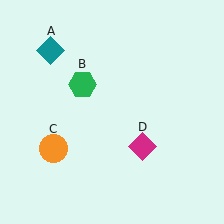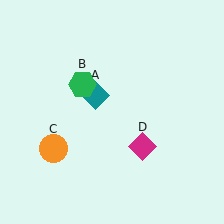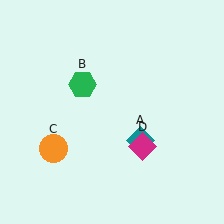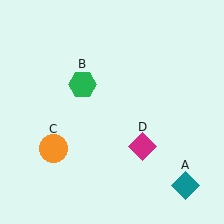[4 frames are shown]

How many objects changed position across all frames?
1 object changed position: teal diamond (object A).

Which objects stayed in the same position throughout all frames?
Green hexagon (object B) and orange circle (object C) and magenta diamond (object D) remained stationary.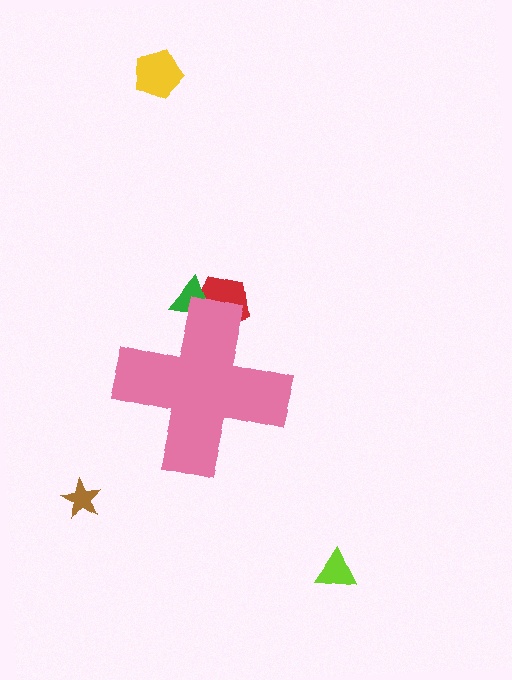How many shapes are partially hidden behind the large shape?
2 shapes are partially hidden.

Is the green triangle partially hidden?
Yes, the green triangle is partially hidden behind the pink cross.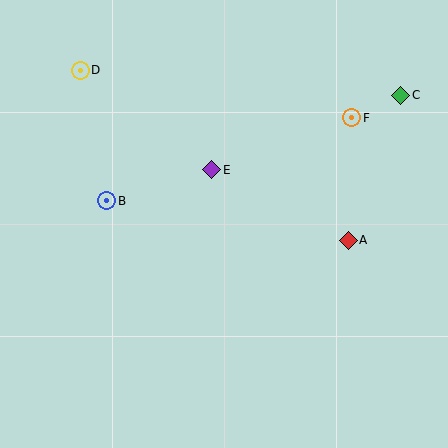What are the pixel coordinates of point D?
Point D is at (80, 70).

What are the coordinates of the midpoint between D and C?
The midpoint between D and C is at (240, 83).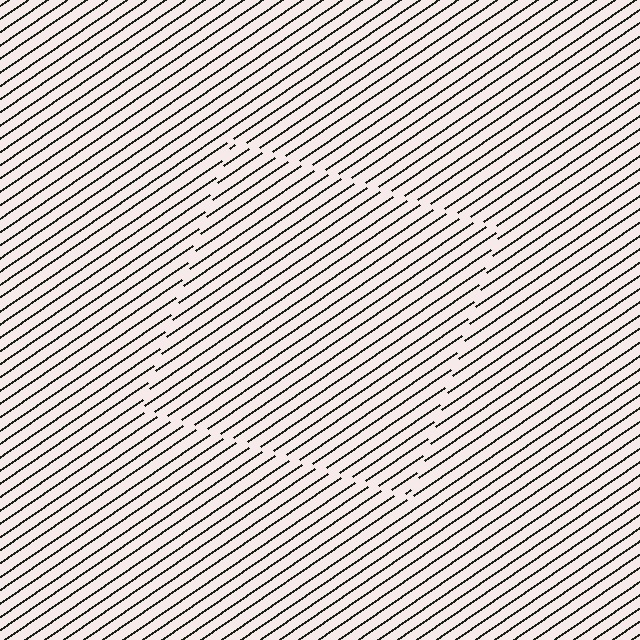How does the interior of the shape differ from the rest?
The interior of the shape contains the same grating, shifted by half a period — the contour is defined by the phase discontinuity where line-ends from the inner and outer gratings abut.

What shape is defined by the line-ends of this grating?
An illusory square. The interior of the shape contains the same grating, shifted by half a period — the contour is defined by the phase discontinuity where line-ends from the inner and outer gratings abut.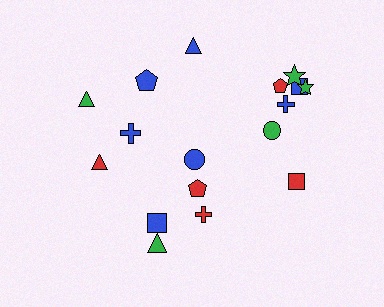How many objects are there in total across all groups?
There are 17 objects.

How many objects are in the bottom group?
There are 5 objects.